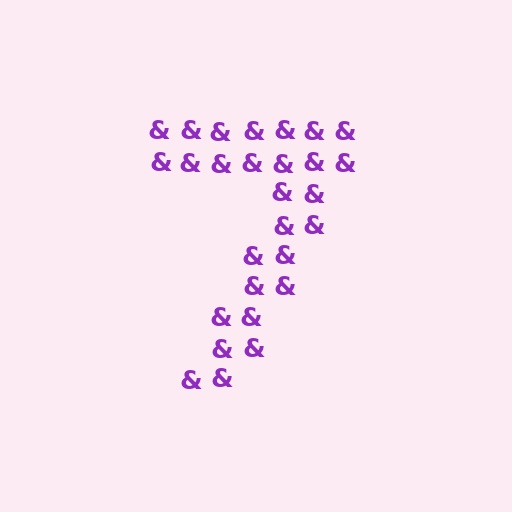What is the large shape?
The large shape is the digit 7.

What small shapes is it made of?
It is made of small ampersands.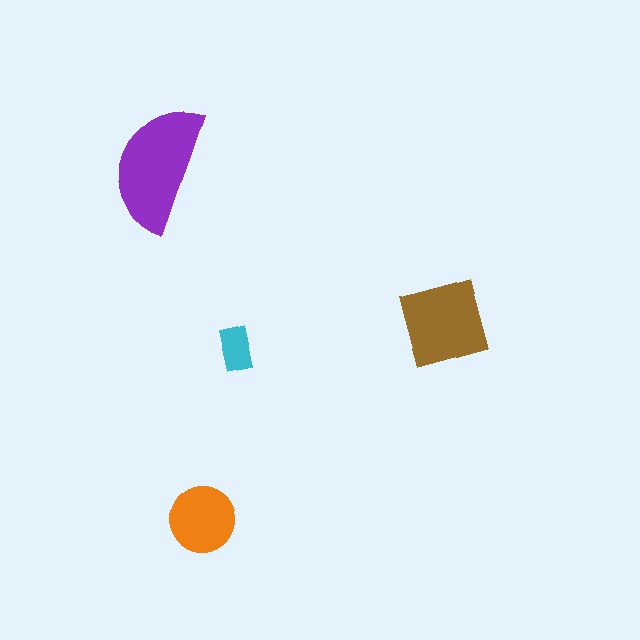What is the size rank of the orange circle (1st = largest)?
3rd.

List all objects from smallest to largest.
The cyan rectangle, the orange circle, the brown square, the purple semicircle.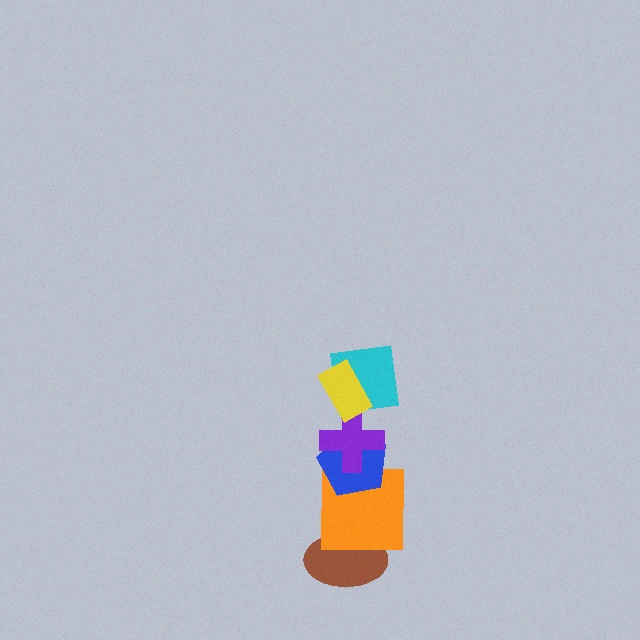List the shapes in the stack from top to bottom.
From top to bottom: the yellow rectangle, the cyan square, the purple cross, the blue pentagon, the orange square, the brown ellipse.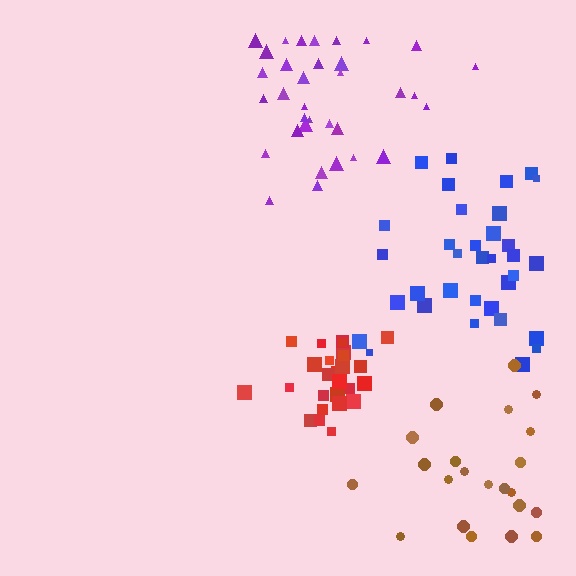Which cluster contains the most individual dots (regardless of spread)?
Blue (34).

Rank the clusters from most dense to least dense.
red, purple, blue, brown.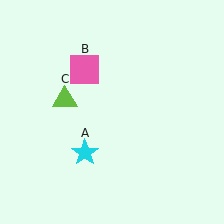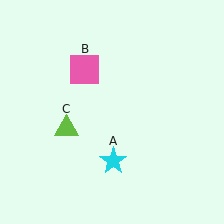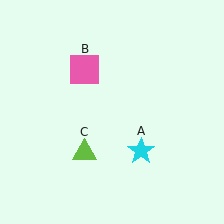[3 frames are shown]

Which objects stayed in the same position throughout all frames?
Pink square (object B) remained stationary.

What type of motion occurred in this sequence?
The cyan star (object A), lime triangle (object C) rotated counterclockwise around the center of the scene.